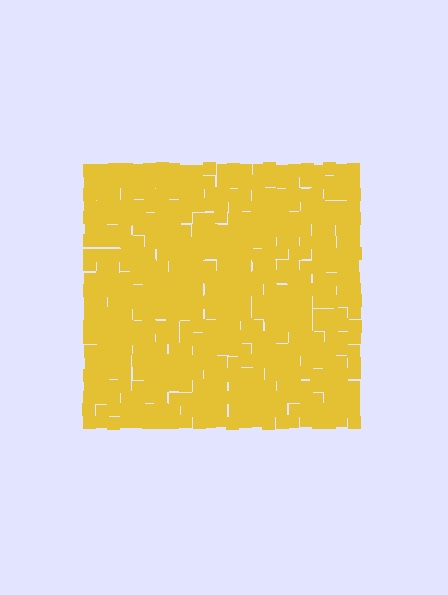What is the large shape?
The large shape is a square.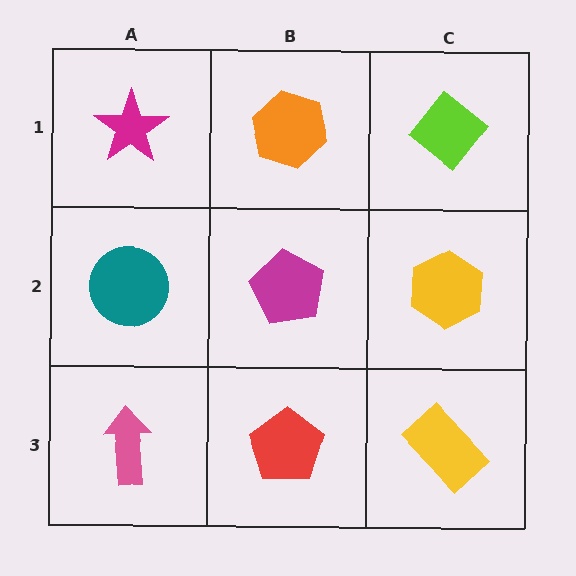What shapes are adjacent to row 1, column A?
A teal circle (row 2, column A), an orange hexagon (row 1, column B).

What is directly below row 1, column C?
A yellow hexagon.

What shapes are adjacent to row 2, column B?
An orange hexagon (row 1, column B), a red pentagon (row 3, column B), a teal circle (row 2, column A), a yellow hexagon (row 2, column C).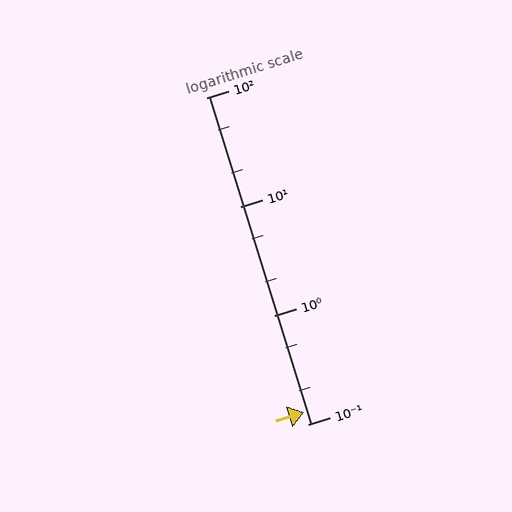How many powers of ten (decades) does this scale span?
The scale spans 3 decades, from 0.1 to 100.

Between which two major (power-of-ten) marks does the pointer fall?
The pointer is between 0.1 and 1.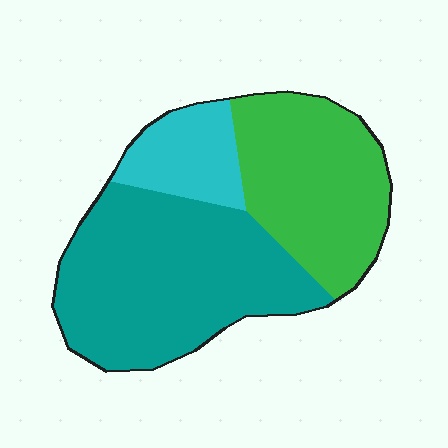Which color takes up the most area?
Teal, at roughly 50%.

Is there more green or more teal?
Teal.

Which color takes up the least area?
Cyan, at roughly 15%.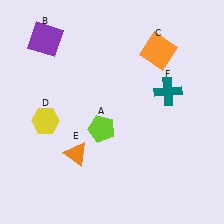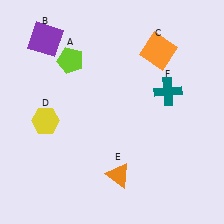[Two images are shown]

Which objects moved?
The objects that moved are: the lime pentagon (A), the orange triangle (E).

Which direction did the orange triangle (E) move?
The orange triangle (E) moved right.